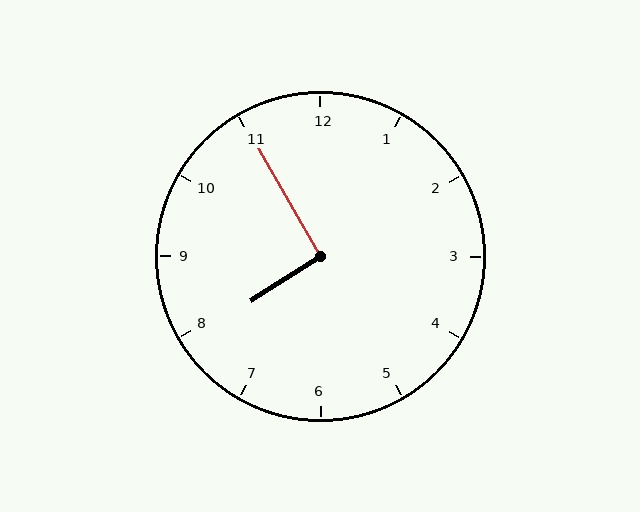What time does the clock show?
7:55.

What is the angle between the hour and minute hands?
Approximately 92 degrees.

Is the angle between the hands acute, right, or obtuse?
It is right.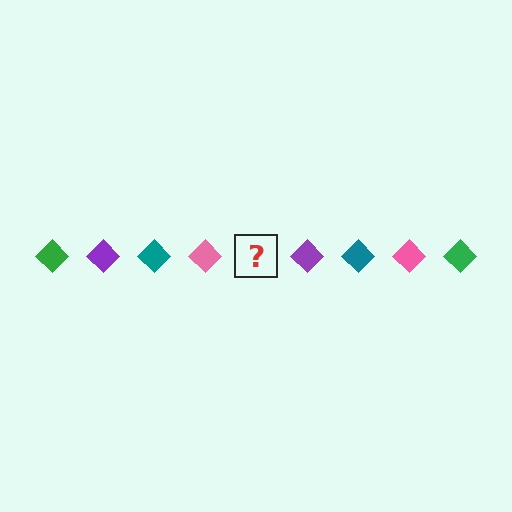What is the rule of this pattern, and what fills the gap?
The rule is that the pattern cycles through green, purple, teal, pink diamonds. The gap should be filled with a green diamond.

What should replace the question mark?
The question mark should be replaced with a green diamond.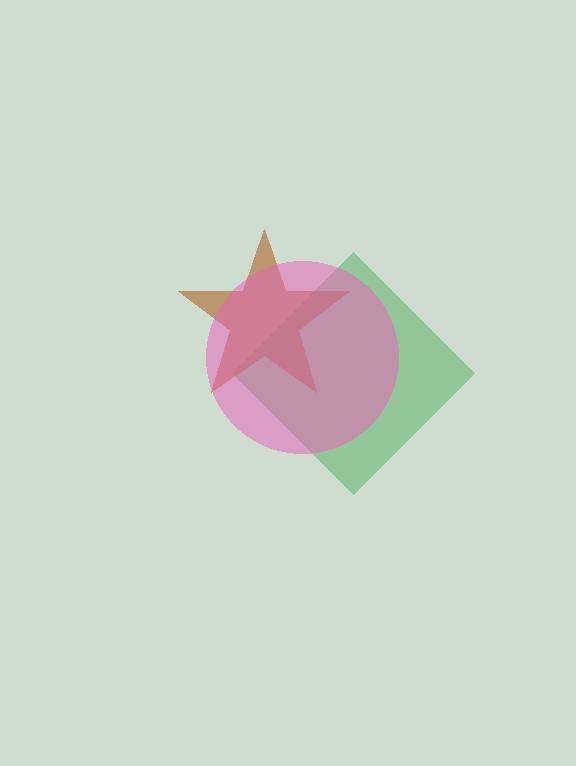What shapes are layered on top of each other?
The layered shapes are: a green diamond, a brown star, a pink circle.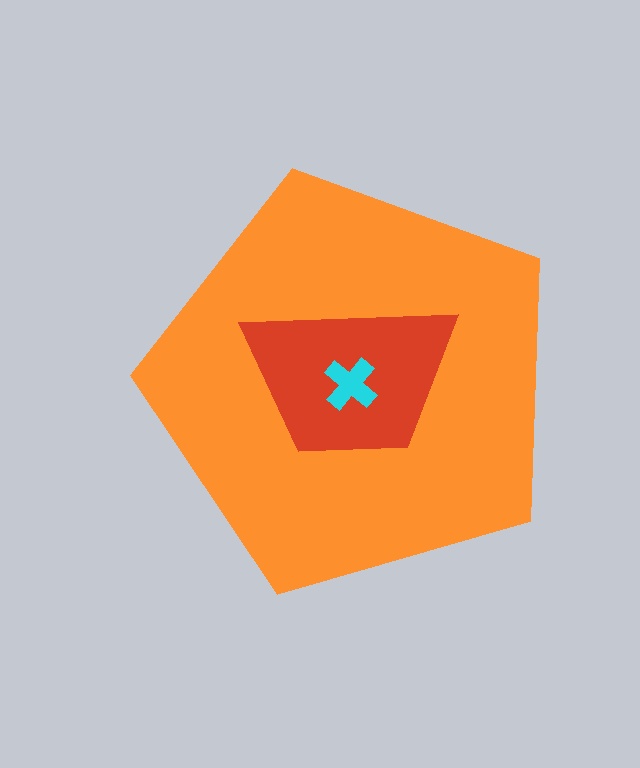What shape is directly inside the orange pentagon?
The red trapezoid.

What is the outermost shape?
The orange pentagon.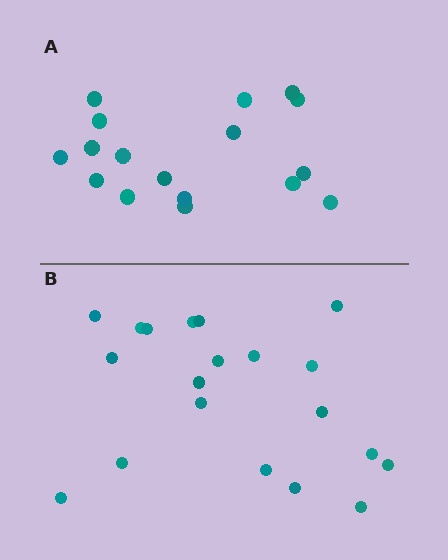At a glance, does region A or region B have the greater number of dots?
Region B (the bottom region) has more dots.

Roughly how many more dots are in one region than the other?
Region B has just a few more — roughly 2 or 3 more dots than region A.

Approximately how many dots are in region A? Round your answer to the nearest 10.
About 20 dots. (The exact count is 17, which rounds to 20.)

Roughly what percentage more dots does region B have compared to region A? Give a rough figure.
About 20% more.